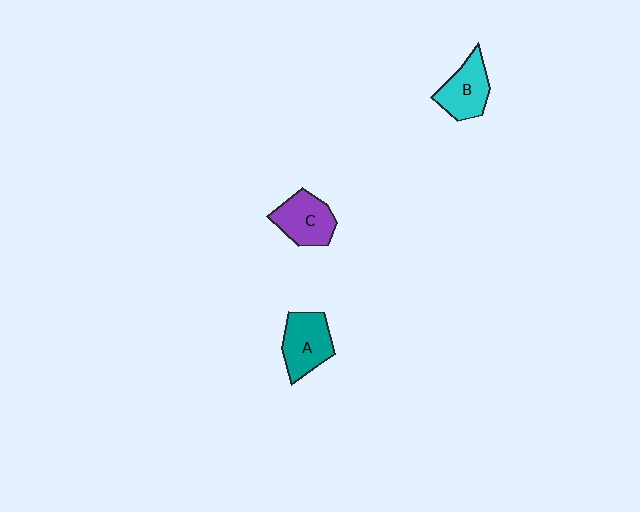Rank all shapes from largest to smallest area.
From largest to smallest: A (teal), C (purple), B (cyan).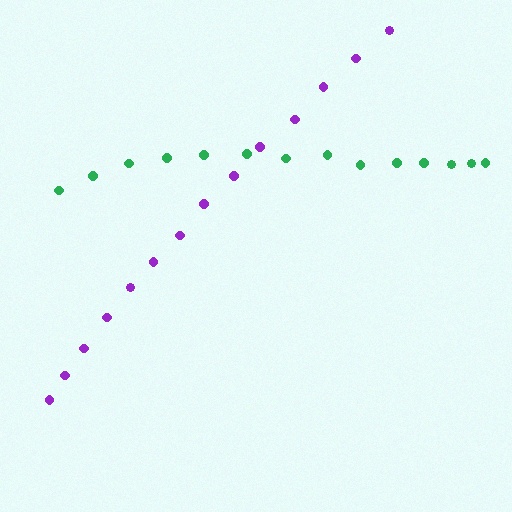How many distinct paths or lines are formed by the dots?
There are 2 distinct paths.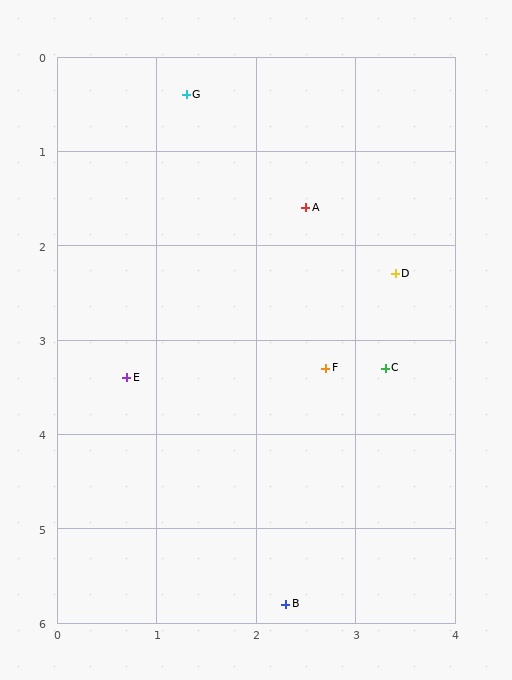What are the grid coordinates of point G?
Point G is at approximately (1.3, 0.4).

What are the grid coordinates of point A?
Point A is at approximately (2.5, 1.6).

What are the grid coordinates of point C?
Point C is at approximately (3.3, 3.3).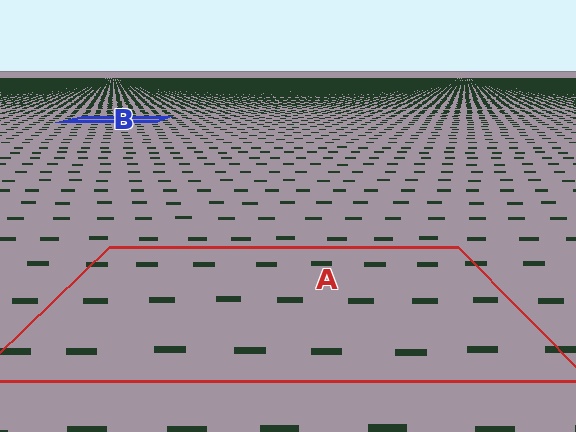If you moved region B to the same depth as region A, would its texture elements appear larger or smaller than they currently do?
They would appear larger. At a closer depth, the same texture elements are projected at a bigger on-screen size.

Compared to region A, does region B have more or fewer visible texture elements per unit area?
Region B has more texture elements per unit area — they are packed more densely because it is farther away.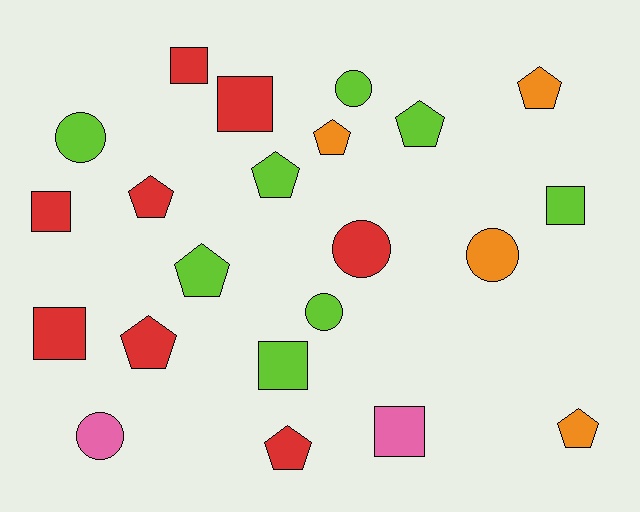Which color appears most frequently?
Lime, with 8 objects.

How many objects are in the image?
There are 22 objects.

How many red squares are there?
There are 4 red squares.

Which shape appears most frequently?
Pentagon, with 9 objects.